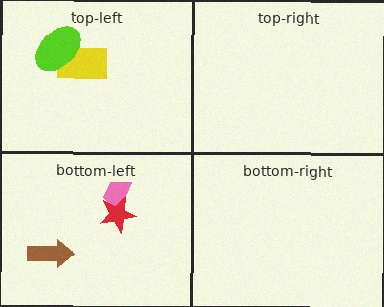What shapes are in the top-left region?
The yellow rectangle, the lime ellipse.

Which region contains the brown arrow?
The bottom-left region.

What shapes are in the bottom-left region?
The pink trapezoid, the brown arrow, the red star.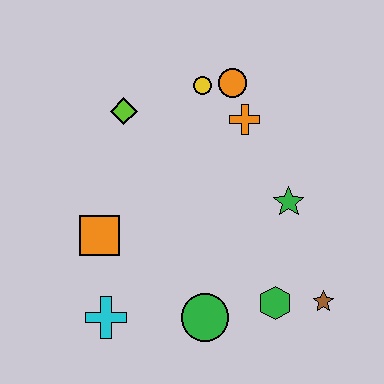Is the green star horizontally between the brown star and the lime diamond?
Yes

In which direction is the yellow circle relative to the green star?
The yellow circle is above the green star.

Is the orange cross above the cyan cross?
Yes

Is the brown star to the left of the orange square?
No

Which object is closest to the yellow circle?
The orange circle is closest to the yellow circle.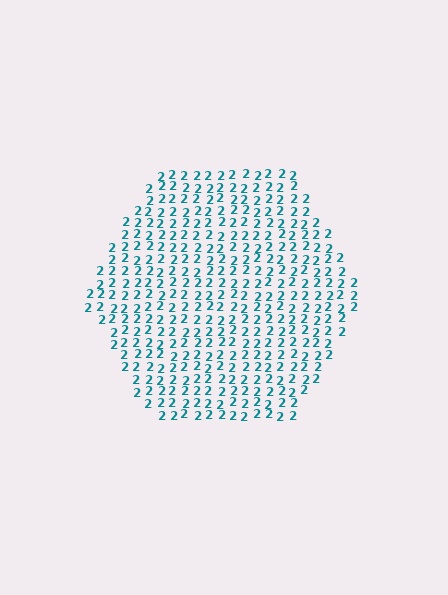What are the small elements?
The small elements are digit 2's.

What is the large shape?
The large shape is a hexagon.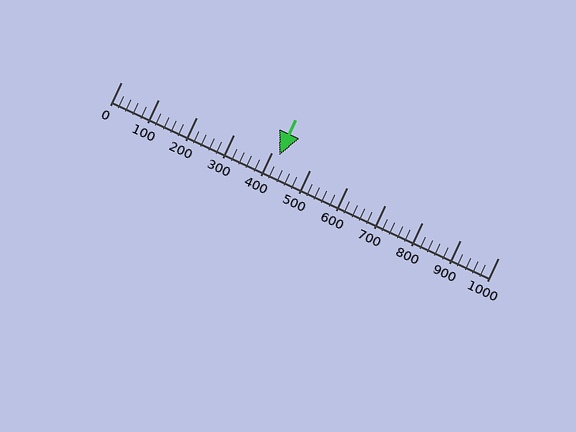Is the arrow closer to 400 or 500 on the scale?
The arrow is closer to 400.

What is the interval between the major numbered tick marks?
The major tick marks are spaced 100 units apart.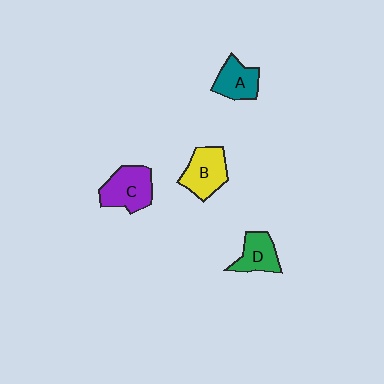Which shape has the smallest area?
Shape D (green).